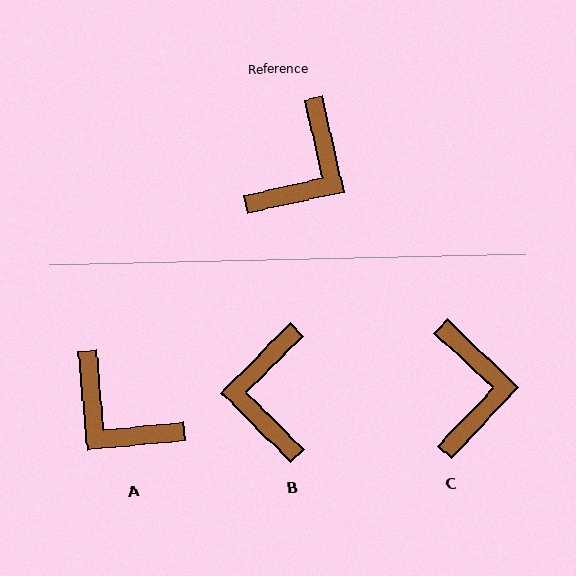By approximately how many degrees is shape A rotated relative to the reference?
Approximately 97 degrees clockwise.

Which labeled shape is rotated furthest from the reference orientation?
B, about 147 degrees away.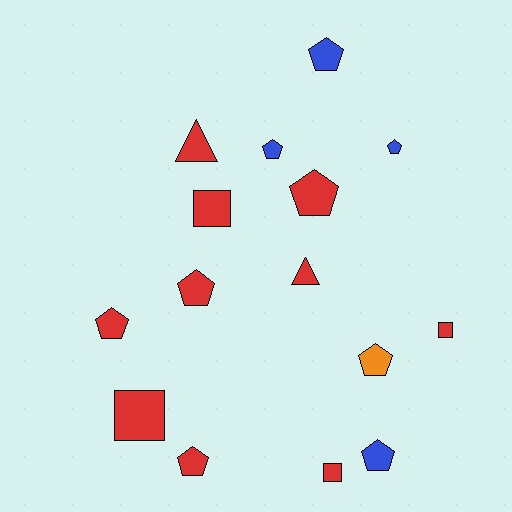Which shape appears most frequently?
Pentagon, with 9 objects.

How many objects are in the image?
There are 15 objects.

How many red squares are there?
There are 4 red squares.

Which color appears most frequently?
Red, with 10 objects.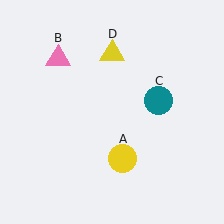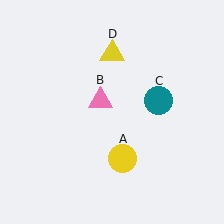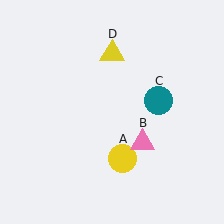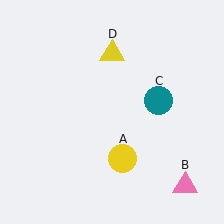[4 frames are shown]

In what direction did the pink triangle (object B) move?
The pink triangle (object B) moved down and to the right.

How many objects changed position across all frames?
1 object changed position: pink triangle (object B).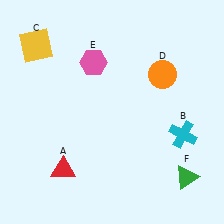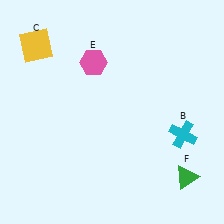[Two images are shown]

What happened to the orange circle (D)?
The orange circle (D) was removed in Image 2. It was in the top-right area of Image 1.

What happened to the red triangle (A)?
The red triangle (A) was removed in Image 2. It was in the bottom-left area of Image 1.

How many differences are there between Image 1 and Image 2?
There are 2 differences between the two images.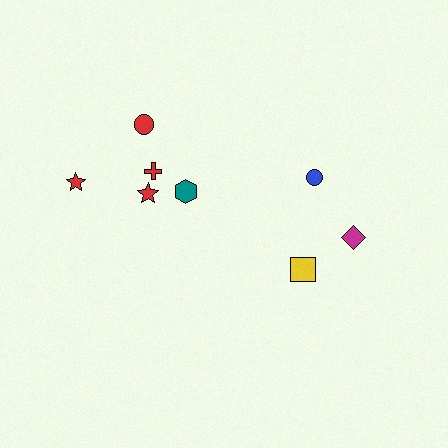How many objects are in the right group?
There are 3 objects.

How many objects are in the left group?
There are 5 objects.